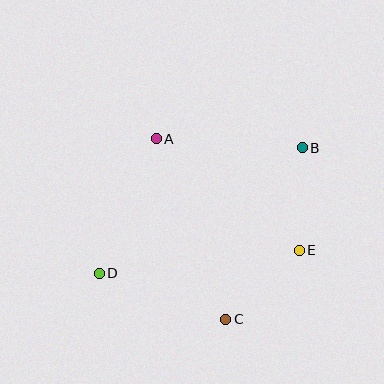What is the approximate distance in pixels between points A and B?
The distance between A and B is approximately 146 pixels.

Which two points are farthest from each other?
Points B and D are farthest from each other.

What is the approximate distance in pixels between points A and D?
The distance between A and D is approximately 146 pixels.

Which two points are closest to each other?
Points C and E are closest to each other.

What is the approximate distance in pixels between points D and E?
The distance between D and E is approximately 202 pixels.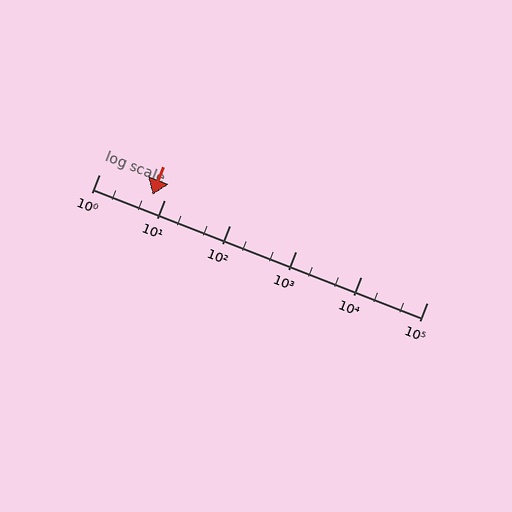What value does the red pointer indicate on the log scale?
The pointer indicates approximately 6.6.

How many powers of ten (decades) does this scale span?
The scale spans 5 decades, from 1 to 100000.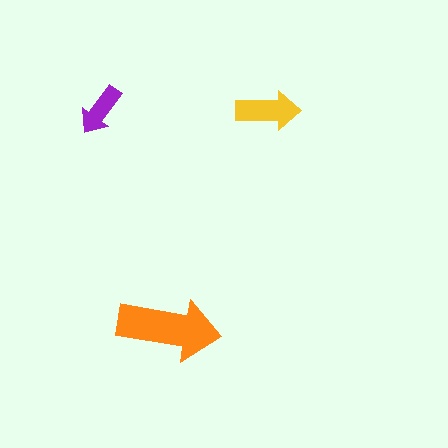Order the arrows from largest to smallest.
the orange one, the yellow one, the purple one.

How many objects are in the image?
There are 3 objects in the image.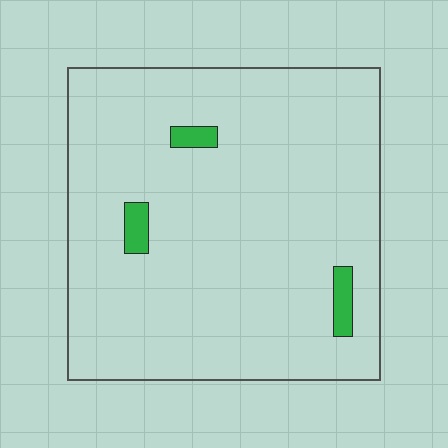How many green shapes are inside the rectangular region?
3.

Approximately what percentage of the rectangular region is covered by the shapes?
Approximately 5%.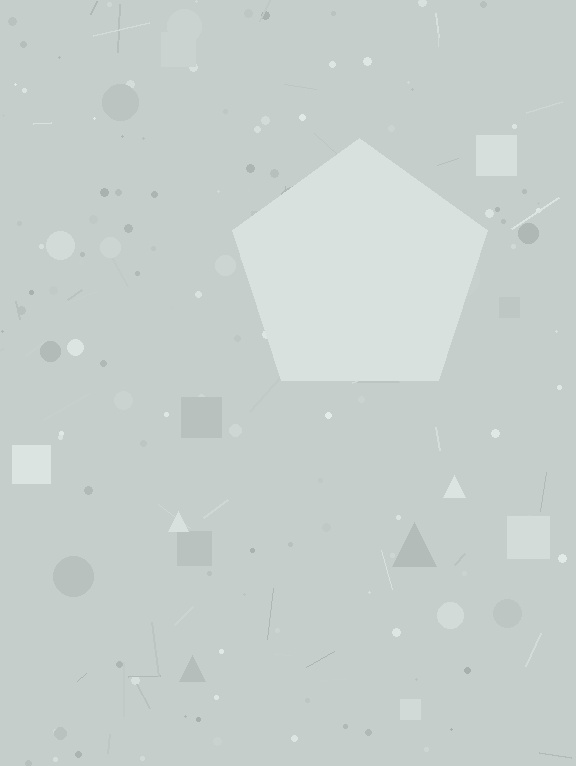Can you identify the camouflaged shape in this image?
The camouflaged shape is a pentagon.